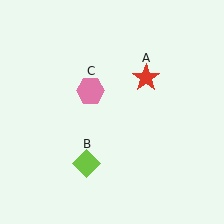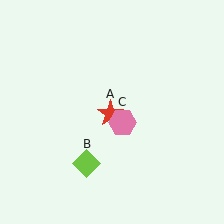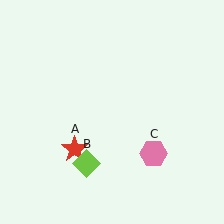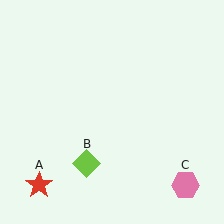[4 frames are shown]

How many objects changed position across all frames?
2 objects changed position: red star (object A), pink hexagon (object C).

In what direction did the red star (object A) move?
The red star (object A) moved down and to the left.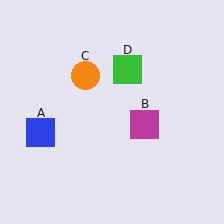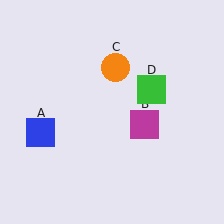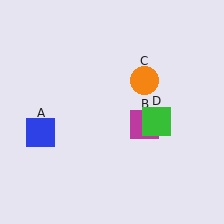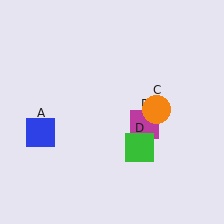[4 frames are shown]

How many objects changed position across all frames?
2 objects changed position: orange circle (object C), green square (object D).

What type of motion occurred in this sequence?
The orange circle (object C), green square (object D) rotated clockwise around the center of the scene.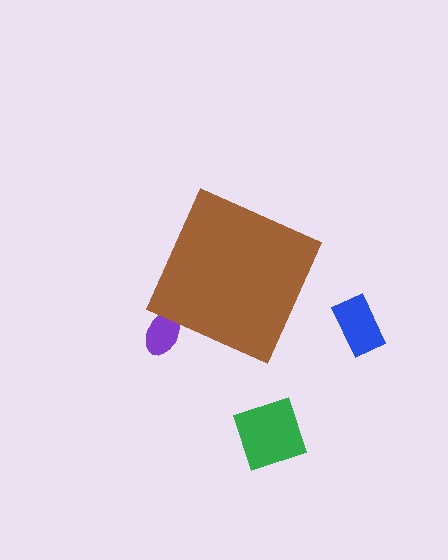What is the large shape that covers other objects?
A brown diamond.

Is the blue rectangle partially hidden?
No, the blue rectangle is fully visible.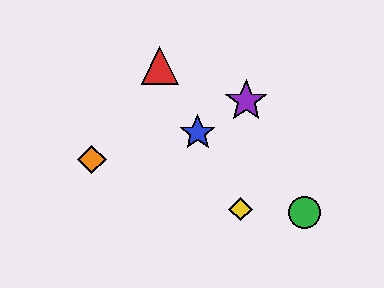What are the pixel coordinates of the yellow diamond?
The yellow diamond is at (240, 209).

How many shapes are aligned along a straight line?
3 shapes (the red triangle, the blue star, the yellow diamond) are aligned along a straight line.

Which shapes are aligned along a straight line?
The red triangle, the blue star, the yellow diamond are aligned along a straight line.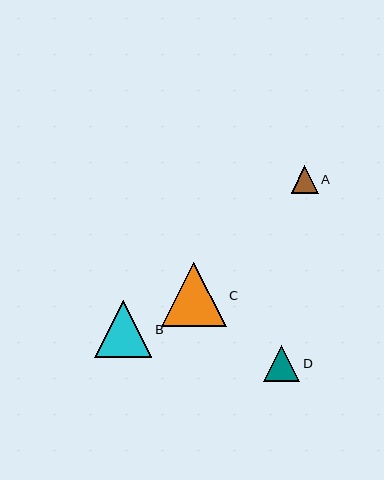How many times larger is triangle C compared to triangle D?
Triangle C is approximately 1.8 times the size of triangle D.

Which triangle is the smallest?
Triangle A is the smallest with a size of approximately 27 pixels.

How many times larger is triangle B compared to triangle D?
Triangle B is approximately 1.6 times the size of triangle D.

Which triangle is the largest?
Triangle C is the largest with a size of approximately 64 pixels.